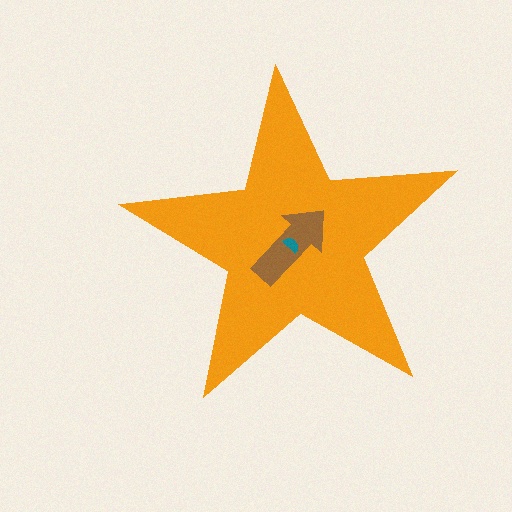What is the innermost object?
The teal semicircle.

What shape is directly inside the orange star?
The brown arrow.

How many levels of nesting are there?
3.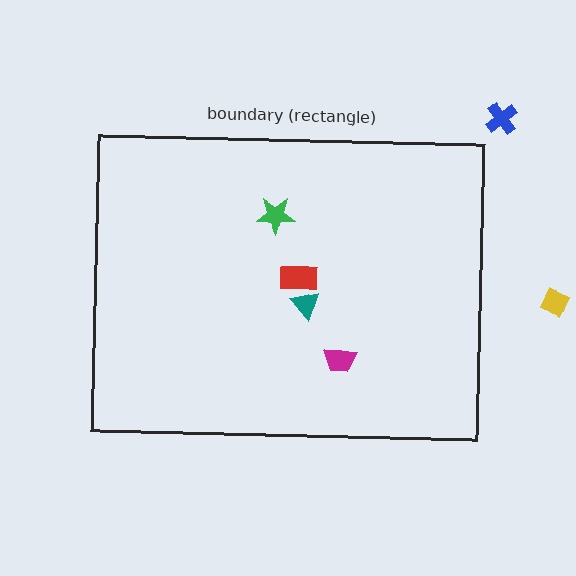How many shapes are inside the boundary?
4 inside, 2 outside.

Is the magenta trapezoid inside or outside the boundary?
Inside.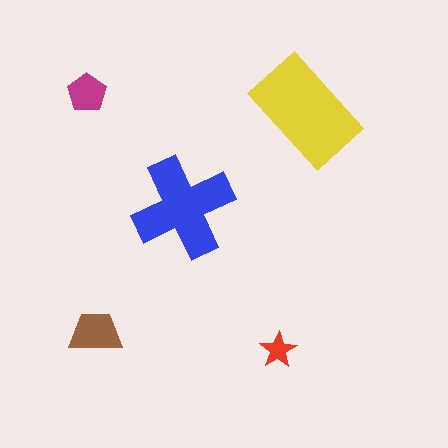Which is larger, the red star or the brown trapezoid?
The brown trapezoid.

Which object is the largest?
The yellow rectangle.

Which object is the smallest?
The red star.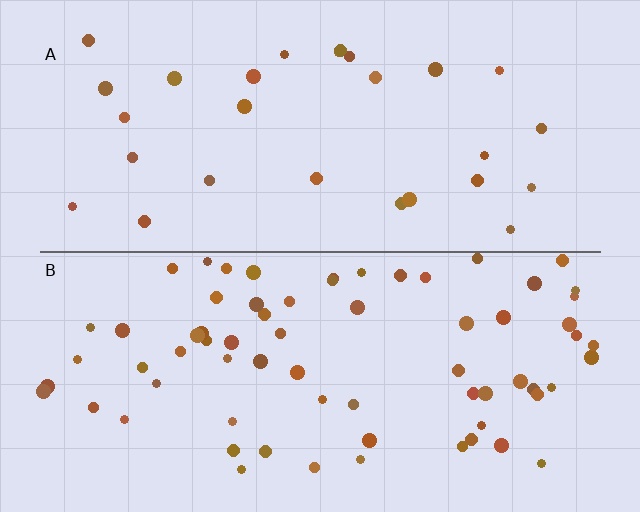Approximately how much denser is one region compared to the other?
Approximately 2.4× — region B over region A.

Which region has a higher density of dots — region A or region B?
B (the bottom).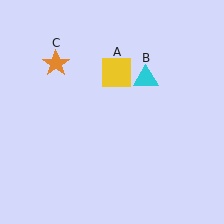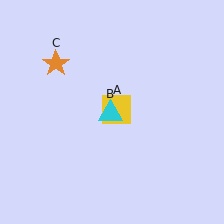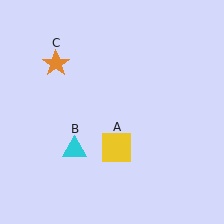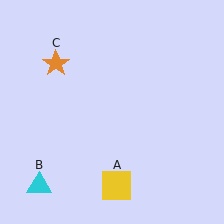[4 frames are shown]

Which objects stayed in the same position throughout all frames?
Orange star (object C) remained stationary.